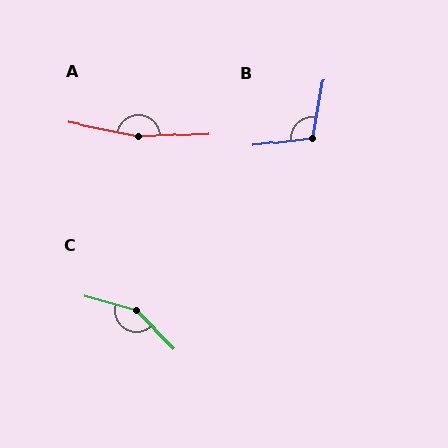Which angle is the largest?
A, at approximately 166 degrees.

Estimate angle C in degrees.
Approximately 150 degrees.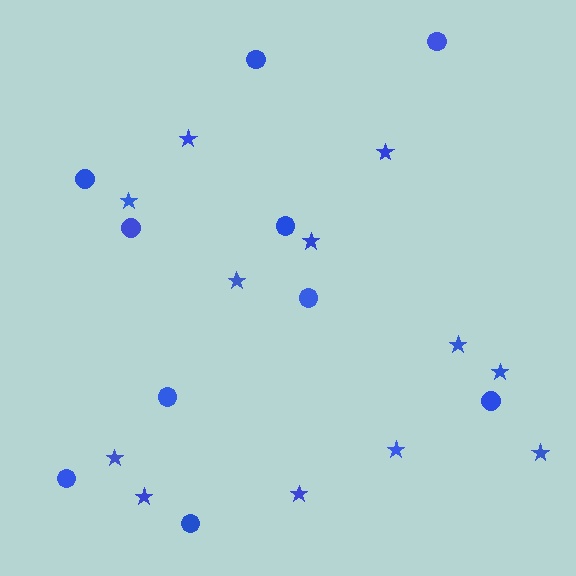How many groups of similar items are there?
There are 2 groups: one group of stars (12) and one group of circles (10).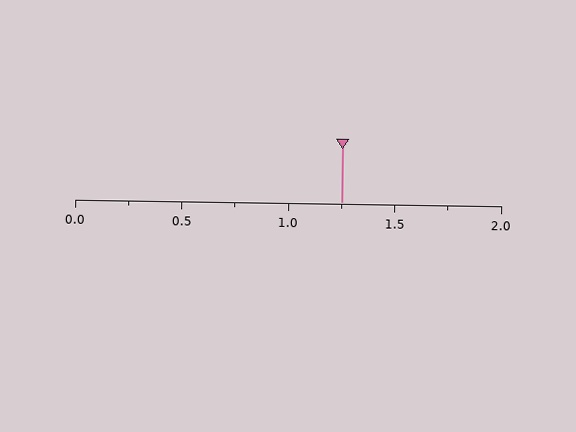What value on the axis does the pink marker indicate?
The marker indicates approximately 1.25.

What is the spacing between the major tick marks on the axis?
The major ticks are spaced 0.5 apart.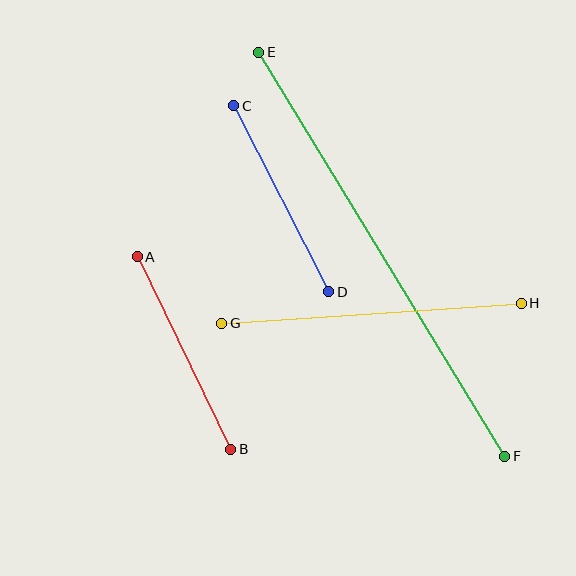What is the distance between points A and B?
The distance is approximately 214 pixels.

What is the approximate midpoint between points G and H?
The midpoint is at approximately (371, 313) pixels.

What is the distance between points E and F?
The distance is approximately 473 pixels.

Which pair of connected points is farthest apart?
Points E and F are farthest apart.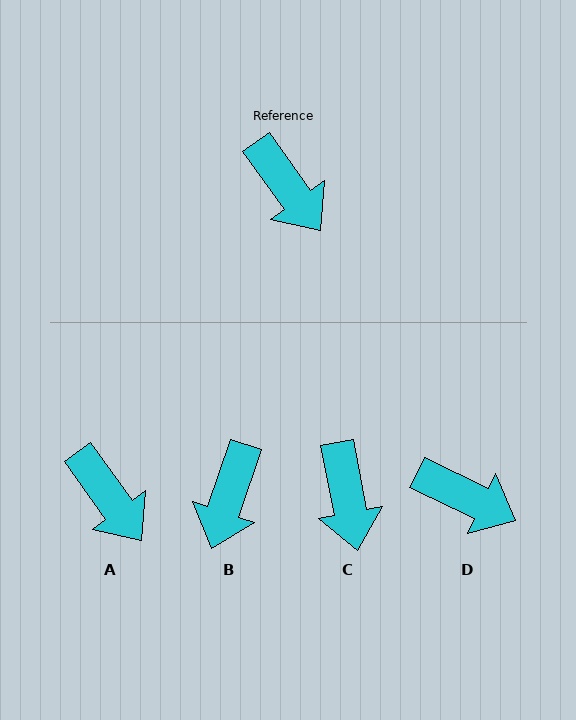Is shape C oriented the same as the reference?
No, it is off by about 25 degrees.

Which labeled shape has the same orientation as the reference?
A.